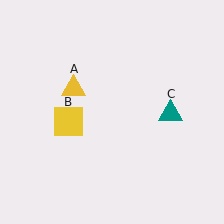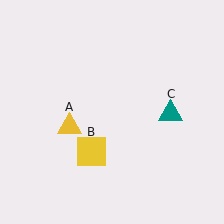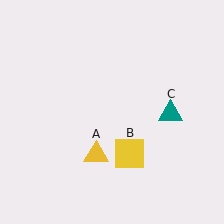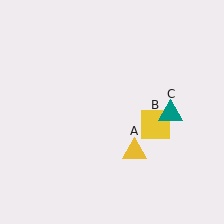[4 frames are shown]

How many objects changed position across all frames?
2 objects changed position: yellow triangle (object A), yellow square (object B).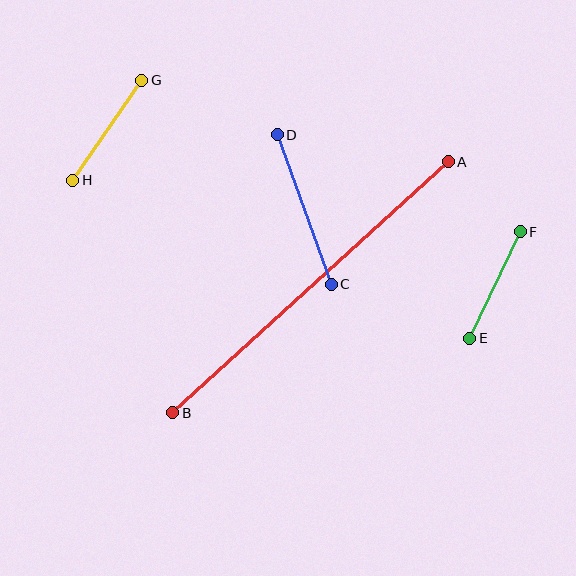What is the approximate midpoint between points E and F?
The midpoint is at approximately (495, 285) pixels.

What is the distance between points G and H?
The distance is approximately 121 pixels.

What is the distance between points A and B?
The distance is approximately 373 pixels.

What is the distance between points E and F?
The distance is approximately 118 pixels.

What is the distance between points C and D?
The distance is approximately 159 pixels.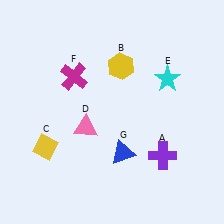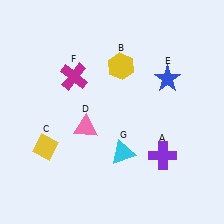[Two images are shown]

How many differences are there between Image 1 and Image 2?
There are 2 differences between the two images.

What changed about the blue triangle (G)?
In Image 1, G is blue. In Image 2, it changed to cyan.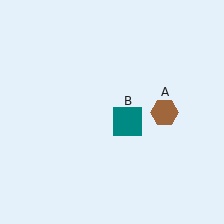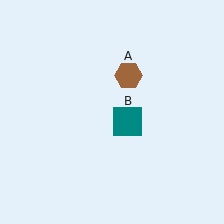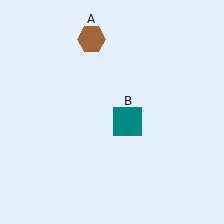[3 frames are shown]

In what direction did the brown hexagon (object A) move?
The brown hexagon (object A) moved up and to the left.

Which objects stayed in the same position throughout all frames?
Teal square (object B) remained stationary.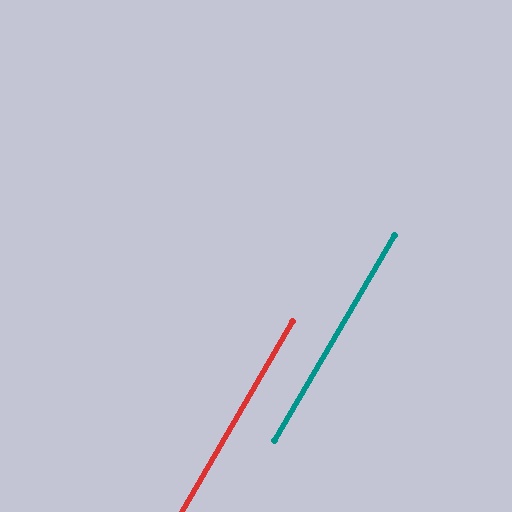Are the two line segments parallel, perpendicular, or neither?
Parallel — their directions differ by only 0.1°.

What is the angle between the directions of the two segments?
Approximately 0 degrees.